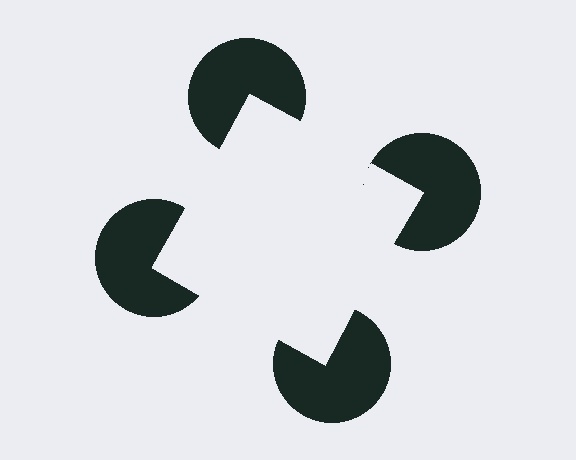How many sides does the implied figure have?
4 sides.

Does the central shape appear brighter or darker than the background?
It typically appears slightly brighter than the background, even though no actual brightness change is drawn.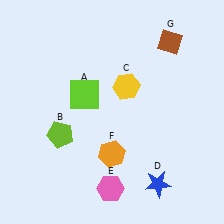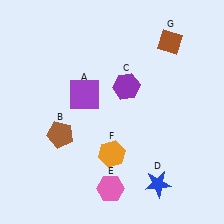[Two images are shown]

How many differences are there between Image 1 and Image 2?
There are 3 differences between the two images.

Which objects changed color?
A changed from lime to purple. B changed from lime to brown. C changed from yellow to purple.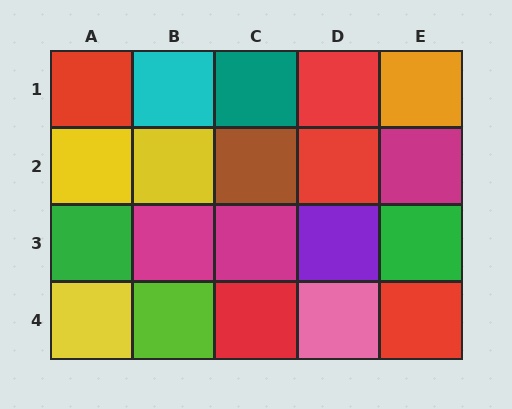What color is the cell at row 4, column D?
Pink.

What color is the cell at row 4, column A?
Yellow.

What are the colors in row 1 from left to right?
Red, cyan, teal, red, orange.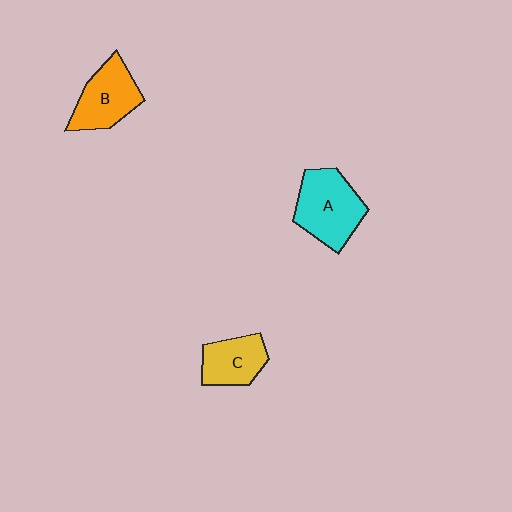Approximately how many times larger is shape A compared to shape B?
Approximately 1.2 times.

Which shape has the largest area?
Shape A (cyan).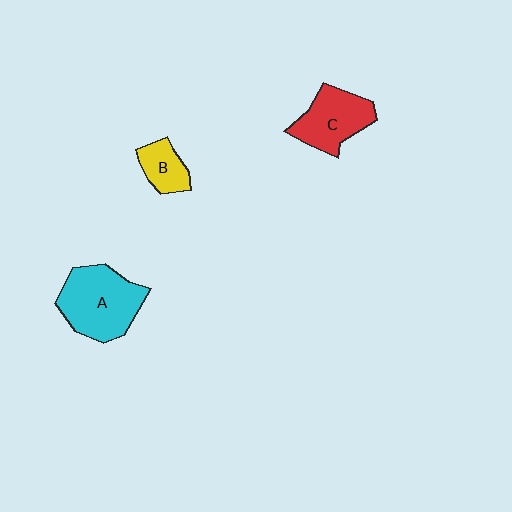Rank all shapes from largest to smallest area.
From largest to smallest: A (cyan), C (red), B (yellow).